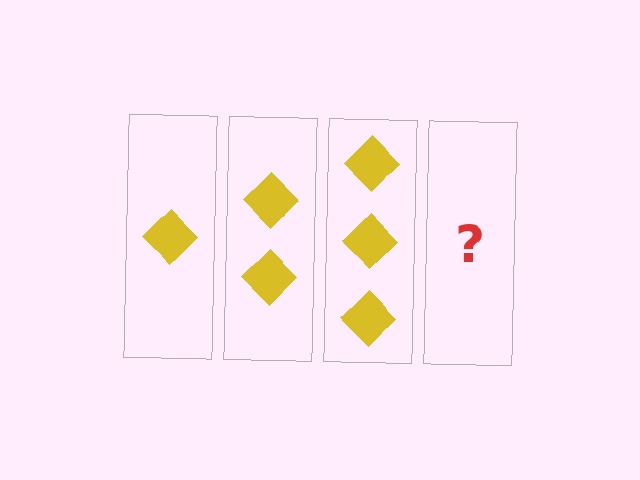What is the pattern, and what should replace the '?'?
The pattern is that each step adds one more diamond. The '?' should be 4 diamonds.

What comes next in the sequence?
The next element should be 4 diamonds.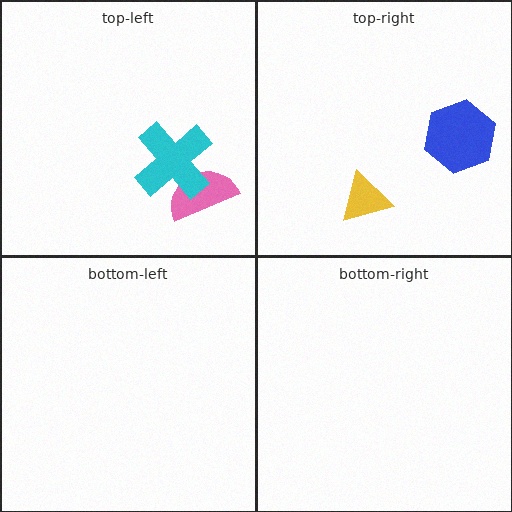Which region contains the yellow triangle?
The top-right region.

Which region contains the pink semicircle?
The top-left region.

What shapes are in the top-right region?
The yellow triangle, the blue hexagon.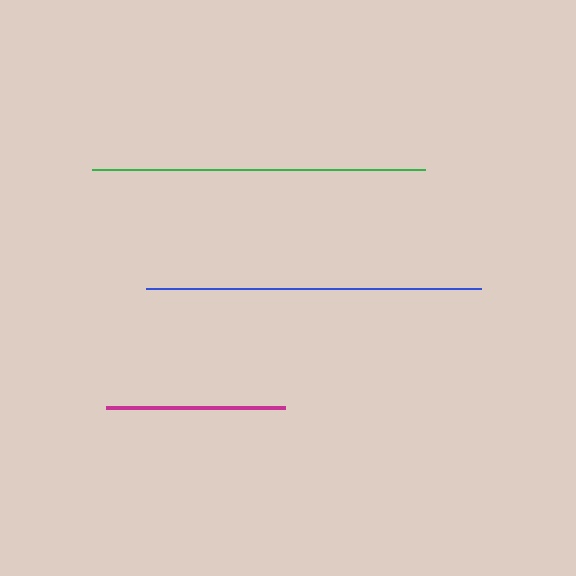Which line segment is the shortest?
The magenta line is the shortest at approximately 180 pixels.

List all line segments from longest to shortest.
From longest to shortest: blue, green, magenta.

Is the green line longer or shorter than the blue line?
The blue line is longer than the green line.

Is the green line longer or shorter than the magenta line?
The green line is longer than the magenta line.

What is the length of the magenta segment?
The magenta segment is approximately 180 pixels long.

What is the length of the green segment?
The green segment is approximately 332 pixels long.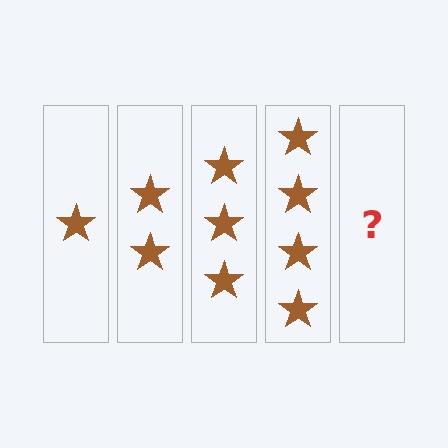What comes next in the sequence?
The next element should be 5 stars.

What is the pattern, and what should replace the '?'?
The pattern is that each step adds one more star. The '?' should be 5 stars.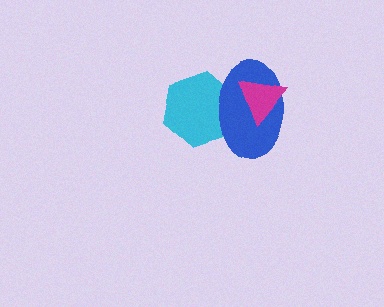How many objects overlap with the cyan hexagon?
1 object overlaps with the cyan hexagon.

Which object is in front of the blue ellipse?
The magenta triangle is in front of the blue ellipse.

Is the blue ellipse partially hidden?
Yes, it is partially covered by another shape.